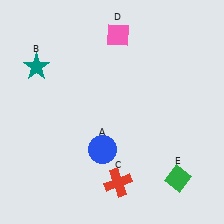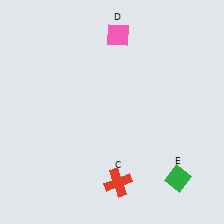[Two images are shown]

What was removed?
The teal star (B), the blue circle (A) were removed in Image 2.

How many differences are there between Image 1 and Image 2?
There are 2 differences between the two images.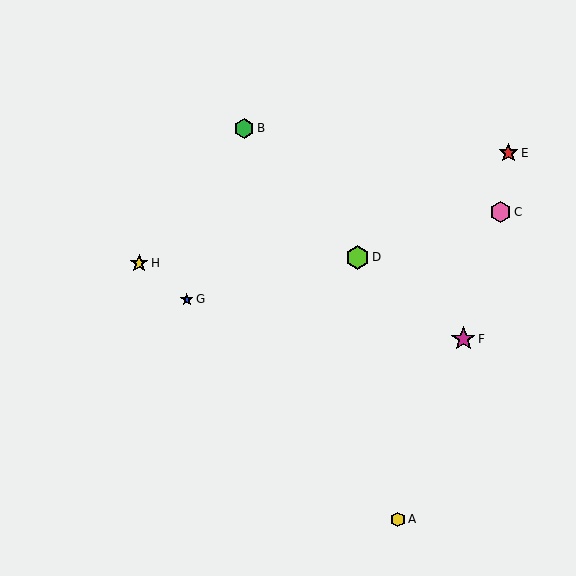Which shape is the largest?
The magenta star (labeled F) is the largest.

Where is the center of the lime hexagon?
The center of the lime hexagon is at (358, 257).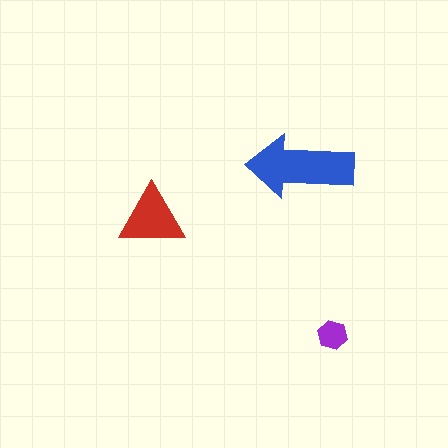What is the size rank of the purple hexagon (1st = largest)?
3rd.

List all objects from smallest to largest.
The purple hexagon, the red triangle, the blue arrow.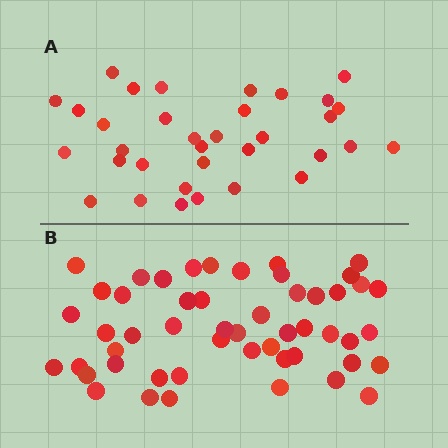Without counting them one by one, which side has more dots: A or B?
Region B (the bottom region) has more dots.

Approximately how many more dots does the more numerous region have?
Region B has approximately 15 more dots than region A.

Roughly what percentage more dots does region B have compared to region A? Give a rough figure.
About 50% more.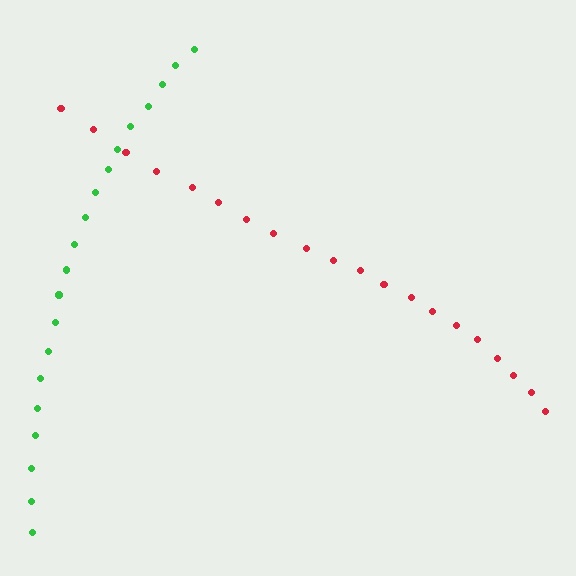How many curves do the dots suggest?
There are 2 distinct paths.